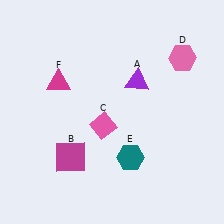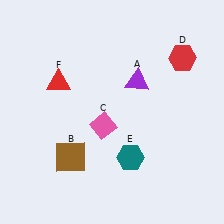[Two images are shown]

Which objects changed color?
B changed from magenta to brown. D changed from pink to red. F changed from magenta to red.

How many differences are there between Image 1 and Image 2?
There are 3 differences between the two images.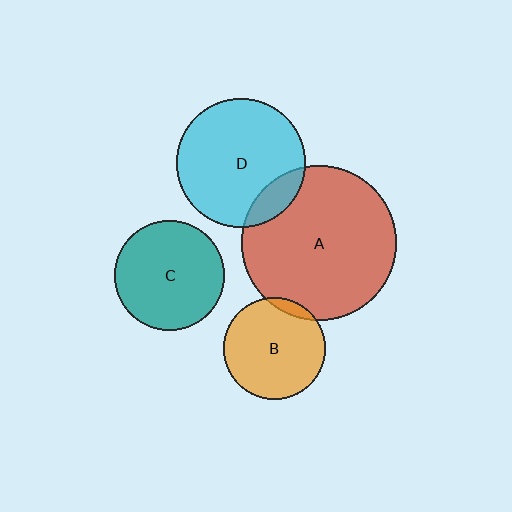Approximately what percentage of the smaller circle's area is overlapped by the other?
Approximately 5%.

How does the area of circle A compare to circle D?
Approximately 1.4 times.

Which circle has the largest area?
Circle A (red).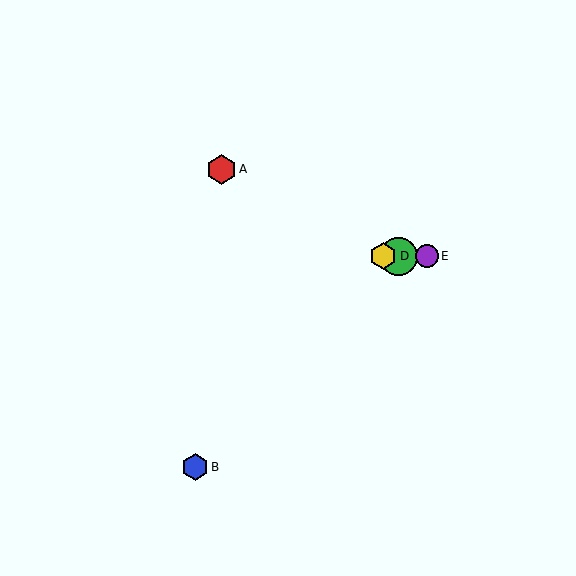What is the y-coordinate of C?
Object C is at y≈256.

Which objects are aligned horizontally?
Objects C, D, E are aligned horizontally.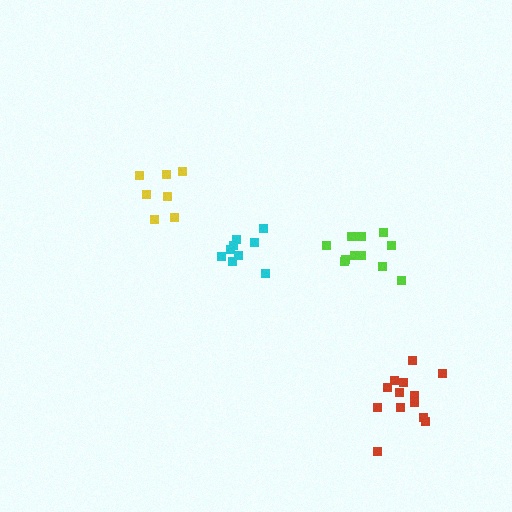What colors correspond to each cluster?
The clusters are colored: yellow, red, lime, cyan.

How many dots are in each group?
Group 1: 8 dots, Group 2: 13 dots, Group 3: 12 dots, Group 4: 9 dots (42 total).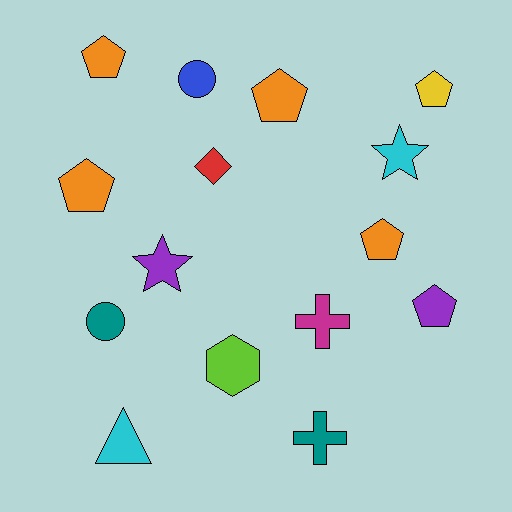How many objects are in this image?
There are 15 objects.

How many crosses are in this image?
There are 2 crosses.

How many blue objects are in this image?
There is 1 blue object.